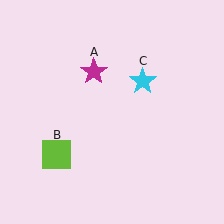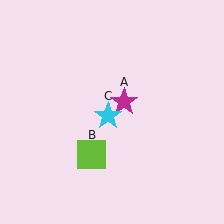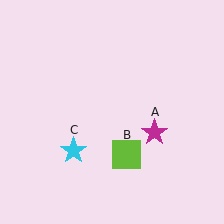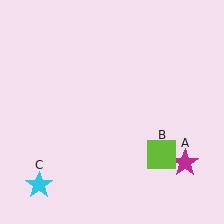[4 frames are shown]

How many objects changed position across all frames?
3 objects changed position: magenta star (object A), lime square (object B), cyan star (object C).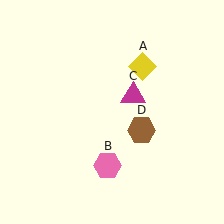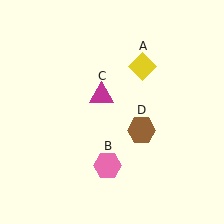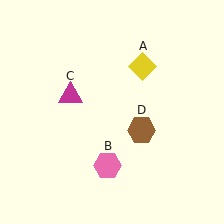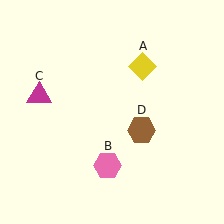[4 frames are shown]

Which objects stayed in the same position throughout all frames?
Yellow diamond (object A) and pink hexagon (object B) and brown hexagon (object D) remained stationary.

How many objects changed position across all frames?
1 object changed position: magenta triangle (object C).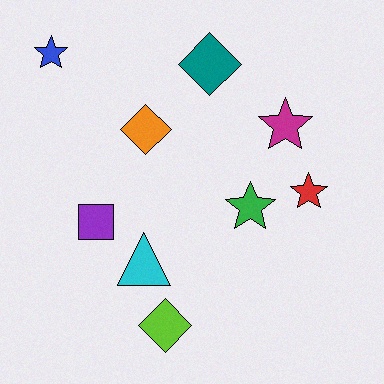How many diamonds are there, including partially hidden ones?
There are 3 diamonds.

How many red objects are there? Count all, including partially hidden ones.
There is 1 red object.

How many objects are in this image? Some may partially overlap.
There are 9 objects.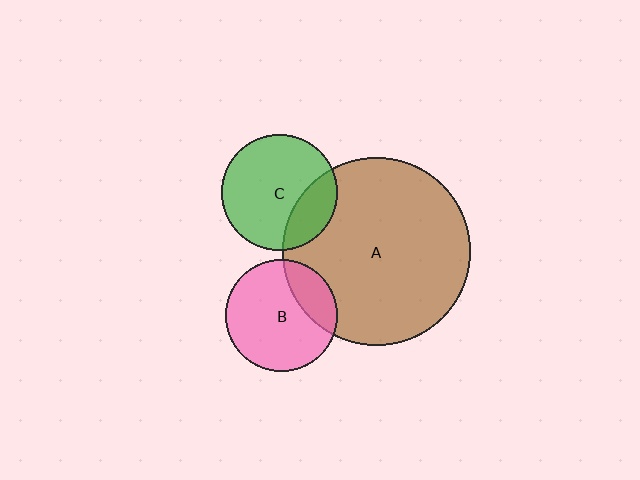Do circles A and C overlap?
Yes.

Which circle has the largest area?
Circle A (brown).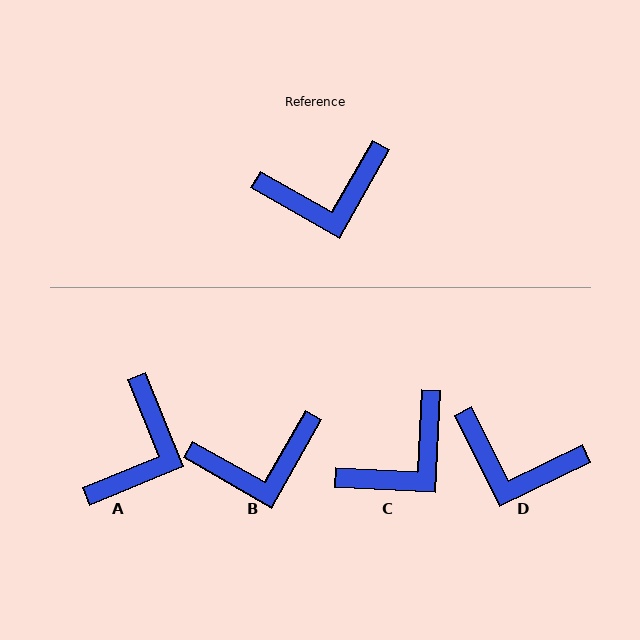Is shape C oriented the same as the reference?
No, it is off by about 27 degrees.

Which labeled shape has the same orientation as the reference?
B.